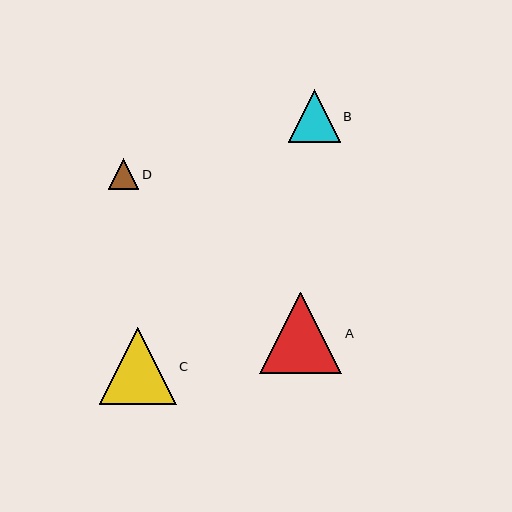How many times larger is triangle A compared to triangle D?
Triangle A is approximately 2.7 times the size of triangle D.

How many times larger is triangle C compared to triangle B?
Triangle C is approximately 1.5 times the size of triangle B.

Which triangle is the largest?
Triangle A is the largest with a size of approximately 82 pixels.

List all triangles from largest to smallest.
From largest to smallest: A, C, B, D.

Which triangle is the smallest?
Triangle D is the smallest with a size of approximately 30 pixels.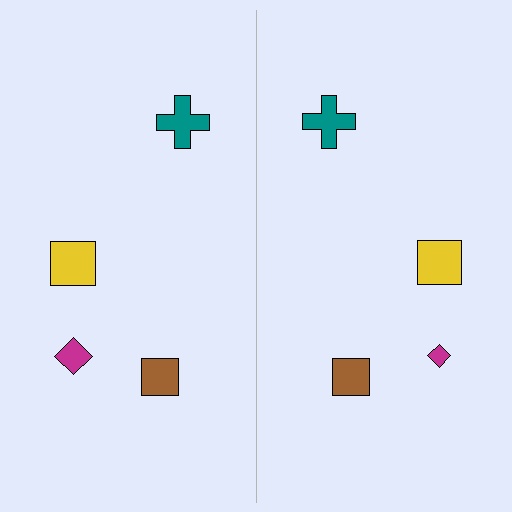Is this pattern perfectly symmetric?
No, the pattern is not perfectly symmetric. The magenta diamond on the right side has a different size than its mirror counterpart.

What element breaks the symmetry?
The magenta diamond on the right side has a different size than its mirror counterpart.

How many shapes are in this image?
There are 8 shapes in this image.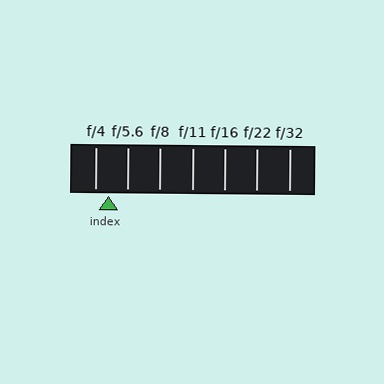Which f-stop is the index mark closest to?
The index mark is closest to f/4.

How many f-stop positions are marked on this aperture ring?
There are 7 f-stop positions marked.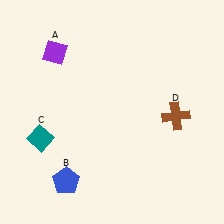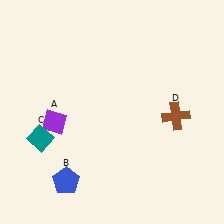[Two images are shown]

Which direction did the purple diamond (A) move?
The purple diamond (A) moved down.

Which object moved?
The purple diamond (A) moved down.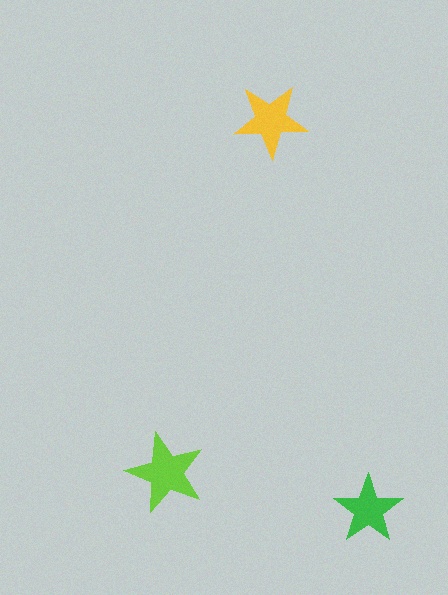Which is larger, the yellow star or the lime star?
The lime one.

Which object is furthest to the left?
The lime star is leftmost.